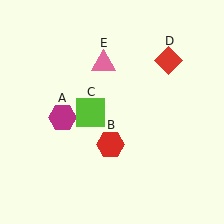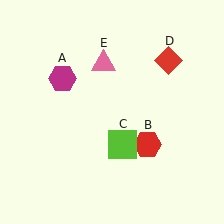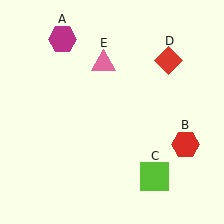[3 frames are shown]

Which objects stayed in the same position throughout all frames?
Red diamond (object D) and pink triangle (object E) remained stationary.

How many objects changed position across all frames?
3 objects changed position: magenta hexagon (object A), red hexagon (object B), lime square (object C).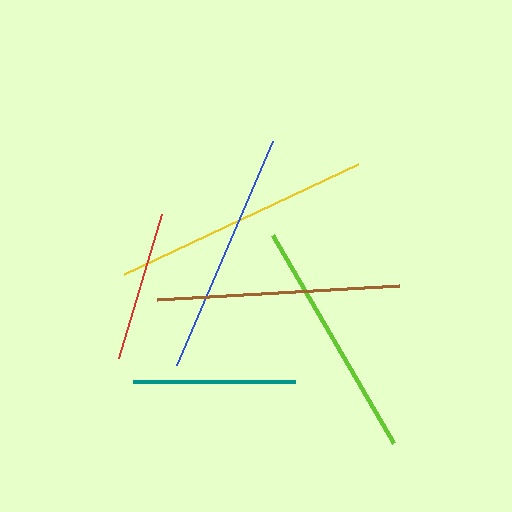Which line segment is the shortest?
The red line is the shortest at approximately 150 pixels.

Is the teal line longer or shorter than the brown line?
The brown line is longer than the teal line.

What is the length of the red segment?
The red segment is approximately 150 pixels long.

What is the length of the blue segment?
The blue segment is approximately 244 pixels long.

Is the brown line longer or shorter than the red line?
The brown line is longer than the red line.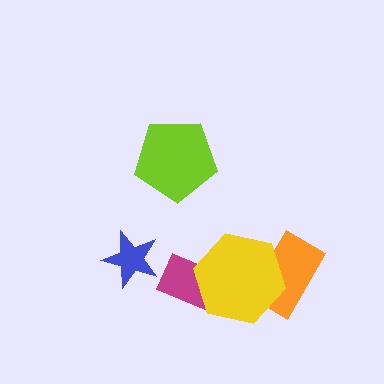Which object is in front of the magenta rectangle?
The yellow hexagon is in front of the magenta rectangle.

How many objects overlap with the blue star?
0 objects overlap with the blue star.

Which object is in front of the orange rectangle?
The yellow hexagon is in front of the orange rectangle.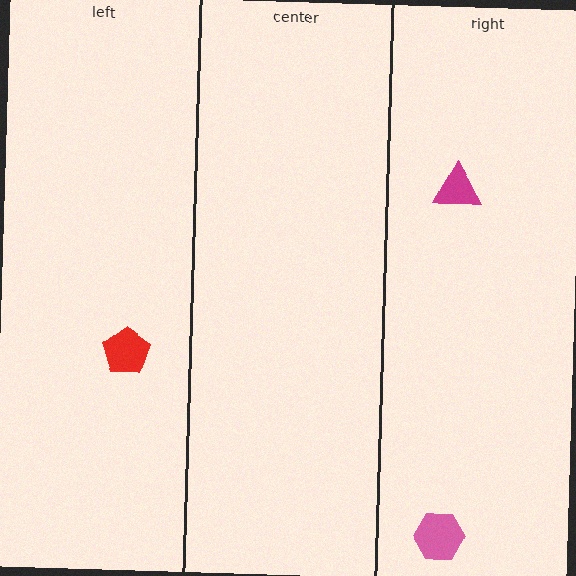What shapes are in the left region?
The red pentagon.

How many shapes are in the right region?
2.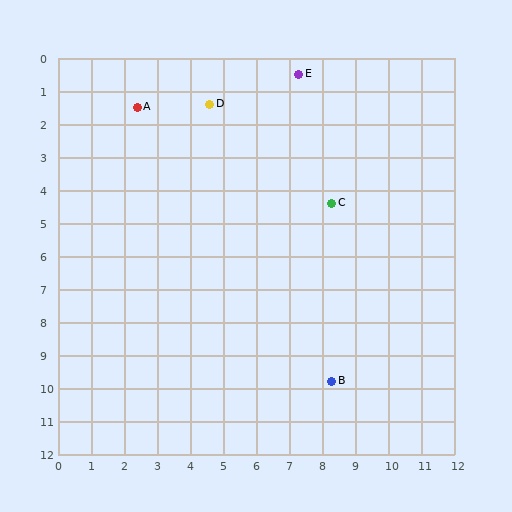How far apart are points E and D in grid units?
Points E and D are about 2.8 grid units apart.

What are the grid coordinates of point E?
Point E is at approximately (7.3, 0.5).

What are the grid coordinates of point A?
Point A is at approximately (2.4, 1.5).